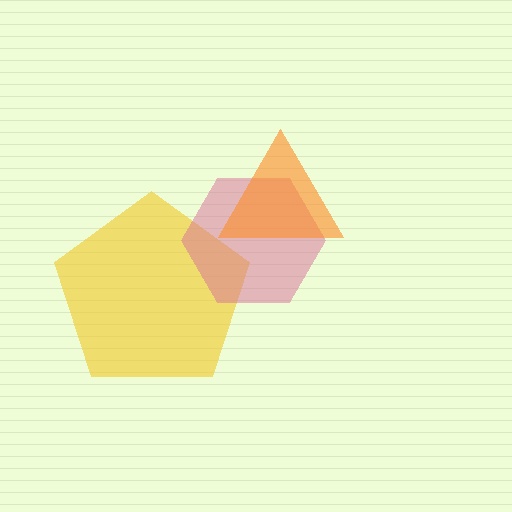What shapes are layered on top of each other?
The layered shapes are: a yellow pentagon, a pink hexagon, an orange triangle.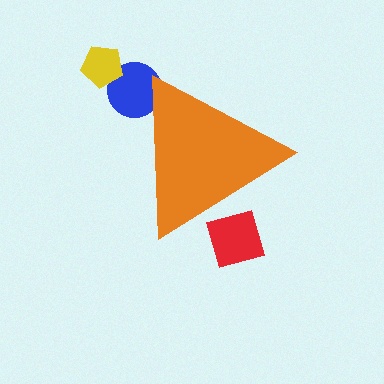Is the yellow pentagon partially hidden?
No, the yellow pentagon is fully visible.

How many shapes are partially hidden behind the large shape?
2 shapes are partially hidden.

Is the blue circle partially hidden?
Yes, the blue circle is partially hidden behind the orange triangle.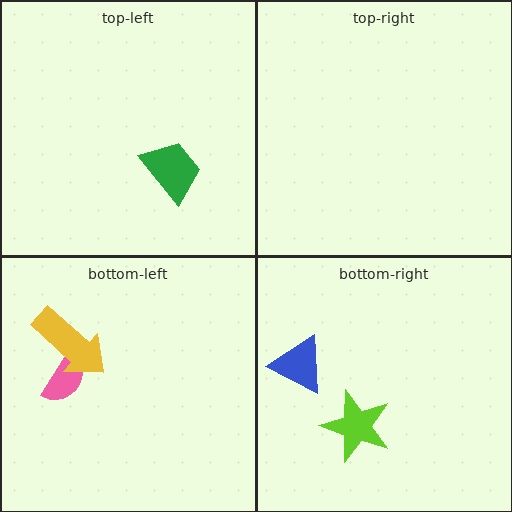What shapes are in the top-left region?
The green trapezoid.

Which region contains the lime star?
The bottom-right region.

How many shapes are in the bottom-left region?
2.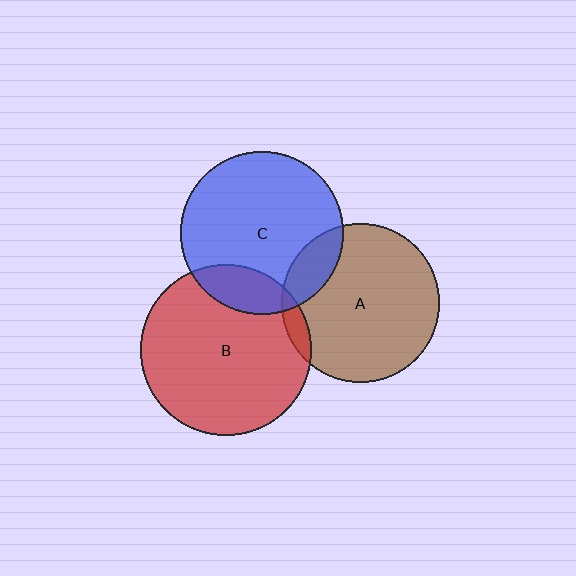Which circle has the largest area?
Circle B (red).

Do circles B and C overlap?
Yes.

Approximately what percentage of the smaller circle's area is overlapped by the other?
Approximately 15%.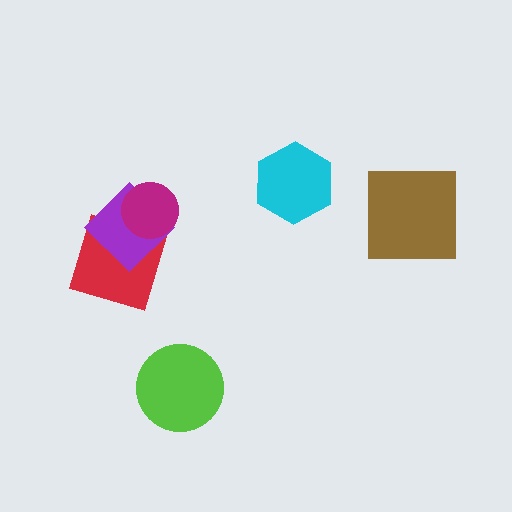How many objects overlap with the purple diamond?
2 objects overlap with the purple diamond.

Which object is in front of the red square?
The purple diamond is in front of the red square.